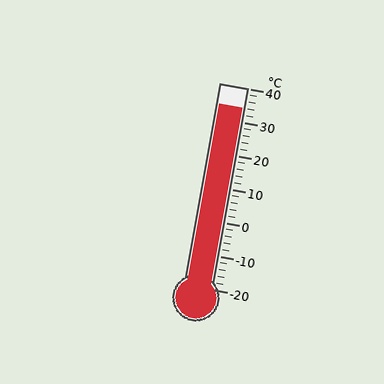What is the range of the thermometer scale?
The thermometer scale ranges from -20°C to 40°C.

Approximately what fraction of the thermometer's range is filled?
The thermometer is filled to approximately 90% of its range.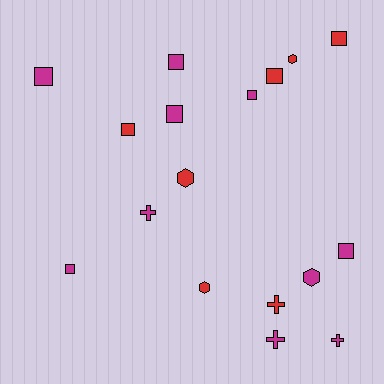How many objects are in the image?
There are 17 objects.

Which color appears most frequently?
Magenta, with 10 objects.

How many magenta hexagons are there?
There is 1 magenta hexagon.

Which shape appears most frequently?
Square, with 9 objects.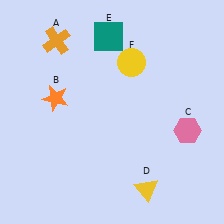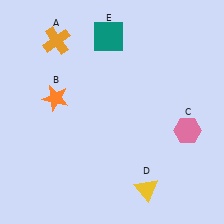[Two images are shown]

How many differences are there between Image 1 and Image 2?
There is 1 difference between the two images.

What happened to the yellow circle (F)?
The yellow circle (F) was removed in Image 2. It was in the top-right area of Image 1.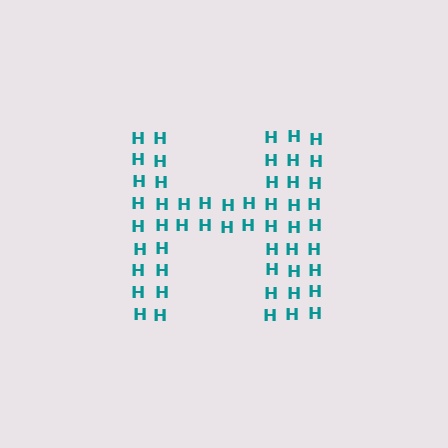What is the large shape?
The large shape is the letter H.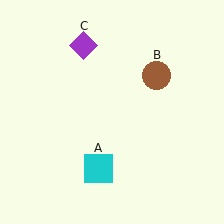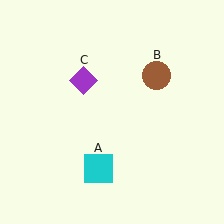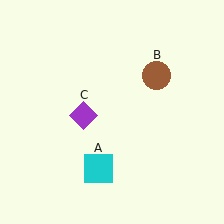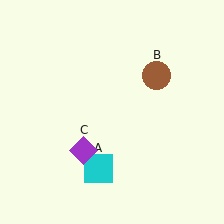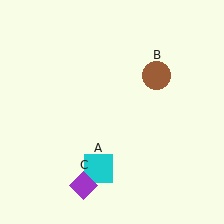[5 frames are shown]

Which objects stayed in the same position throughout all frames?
Cyan square (object A) and brown circle (object B) remained stationary.